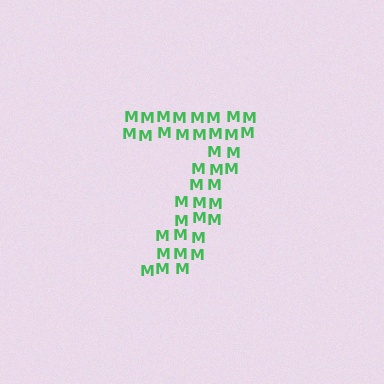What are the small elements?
The small elements are letter M's.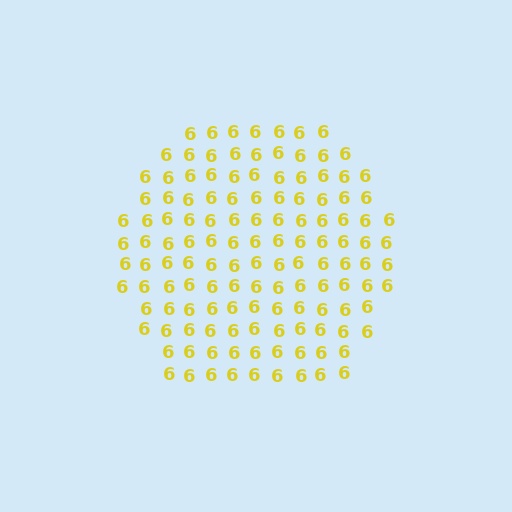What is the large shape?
The large shape is a hexagon.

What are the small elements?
The small elements are digit 6's.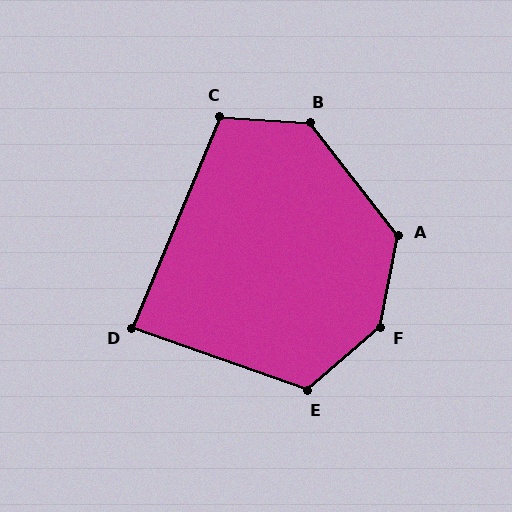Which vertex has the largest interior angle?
F, at approximately 141 degrees.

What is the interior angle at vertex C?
Approximately 109 degrees (obtuse).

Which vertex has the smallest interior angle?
D, at approximately 87 degrees.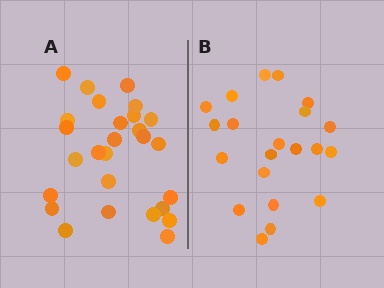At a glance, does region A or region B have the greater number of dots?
Region A (the left region) has more dots.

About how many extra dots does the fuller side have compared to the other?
Region A has about 6 more dots than region B.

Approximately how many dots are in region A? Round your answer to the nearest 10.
About 30 dots. (The exact count is 27, which rounds to 30.)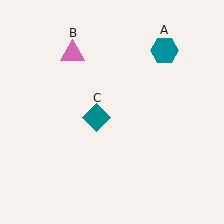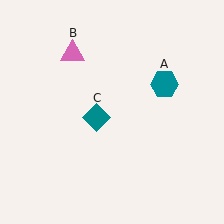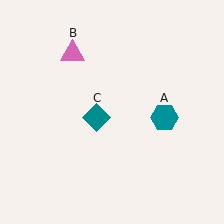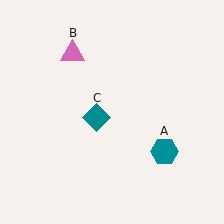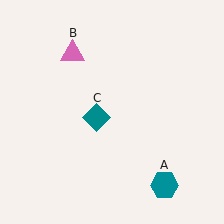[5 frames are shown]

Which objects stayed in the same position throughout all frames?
Pink triangle (object B) and teal diamond (object C) remained stationary.